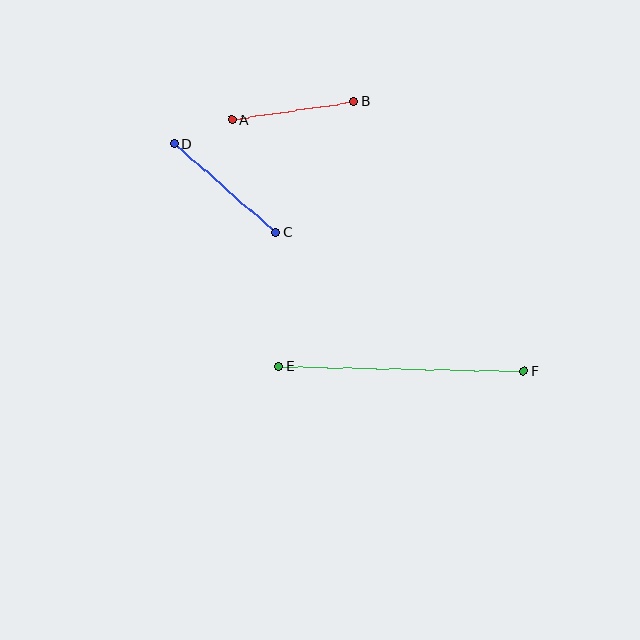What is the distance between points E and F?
The distance is approximately 245 pixels.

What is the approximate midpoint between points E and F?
The midpoint is at approximately (401, 369) pixels.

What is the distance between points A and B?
The distance is approximately 124 pixels.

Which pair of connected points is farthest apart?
Points E and F are farthest apart.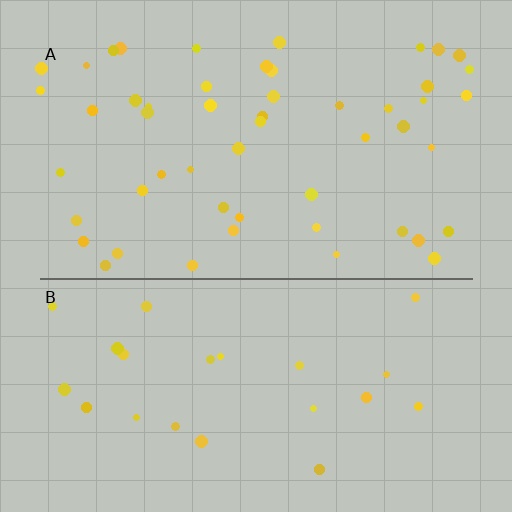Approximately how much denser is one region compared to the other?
Approximately 2.2× — region A over region B.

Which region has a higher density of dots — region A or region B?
A (the top).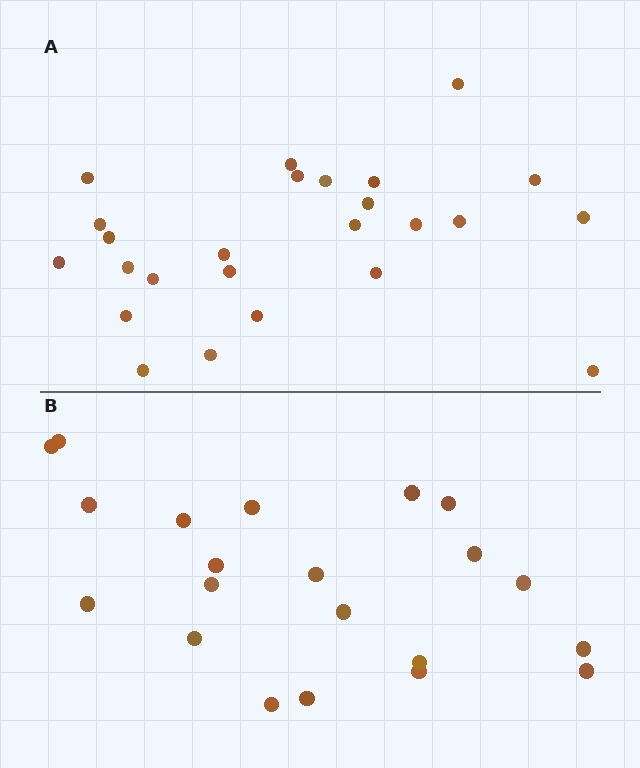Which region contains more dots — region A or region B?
Region A (the top region) has more dots.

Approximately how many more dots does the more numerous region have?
Region A has about 4 more dots than region B.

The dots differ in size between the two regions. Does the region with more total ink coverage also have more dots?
No. Region B has more total ink coverage because its dots are larger, but region A actually contains more individual dots. Total area can be misleading — the number of items is what matters here.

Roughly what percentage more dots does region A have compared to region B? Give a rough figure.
About 20% more.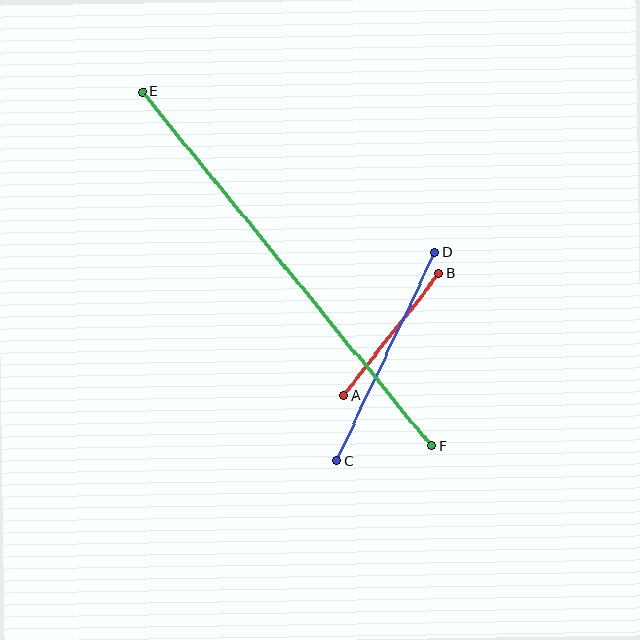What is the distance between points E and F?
The distance is approximately 458 pixels.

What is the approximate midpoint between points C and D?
The midpoint is at approximately (386, 357) pixels.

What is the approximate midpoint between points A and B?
The midpoint is at approximately (391, 334) pixels.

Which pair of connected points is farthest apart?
Points E and F are farthest apart.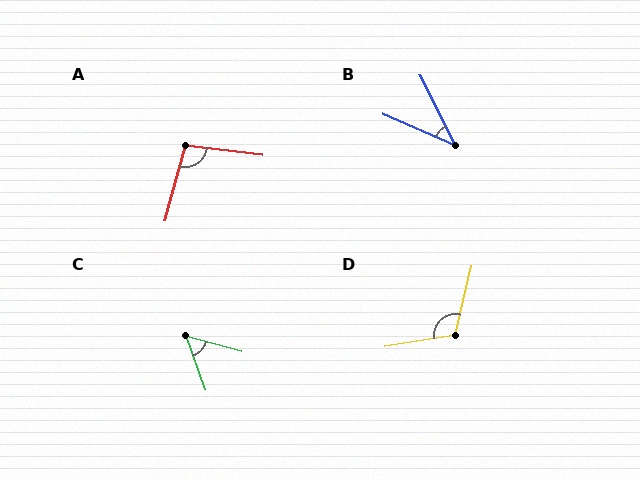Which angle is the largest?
D, at approximately 113 degrees.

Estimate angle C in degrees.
Approximately 55 degrees.